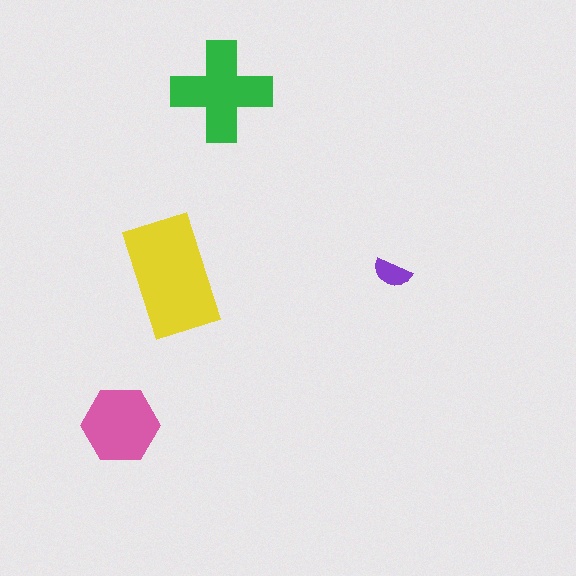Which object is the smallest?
The purple semicircle.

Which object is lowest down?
The pink hexagon is bottommost.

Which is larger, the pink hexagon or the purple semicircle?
The pink hexagon.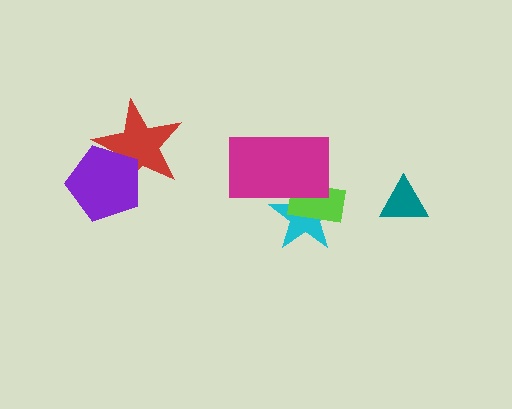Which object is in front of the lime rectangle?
The magenta rectangle is in front of the lime rectangle.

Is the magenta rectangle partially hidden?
No, no other shape covers it.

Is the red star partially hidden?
Yes, it is partially covered by another shape.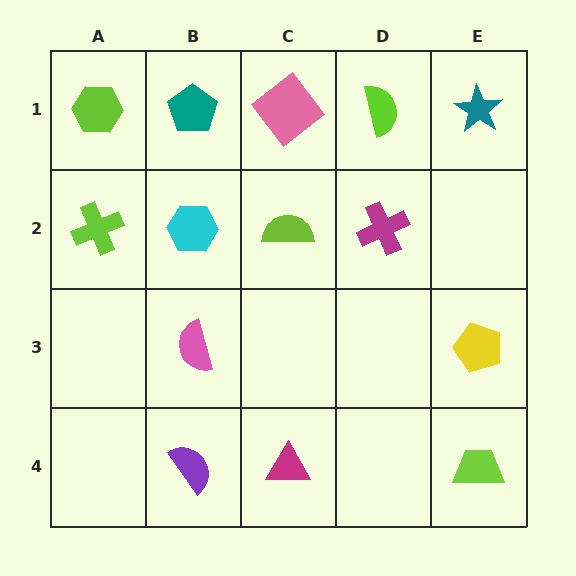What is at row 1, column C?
A pink diamond.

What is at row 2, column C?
A lime semicircle.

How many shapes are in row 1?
5 shapes.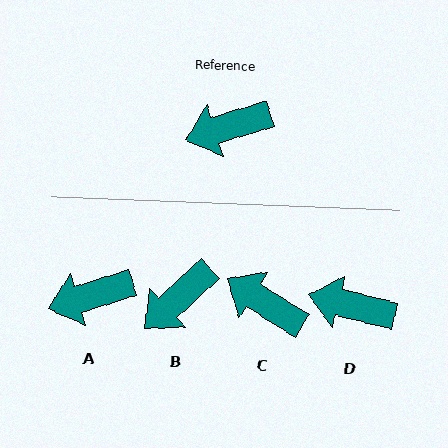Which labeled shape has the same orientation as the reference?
A.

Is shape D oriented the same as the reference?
No, it is off by about 31 degrees.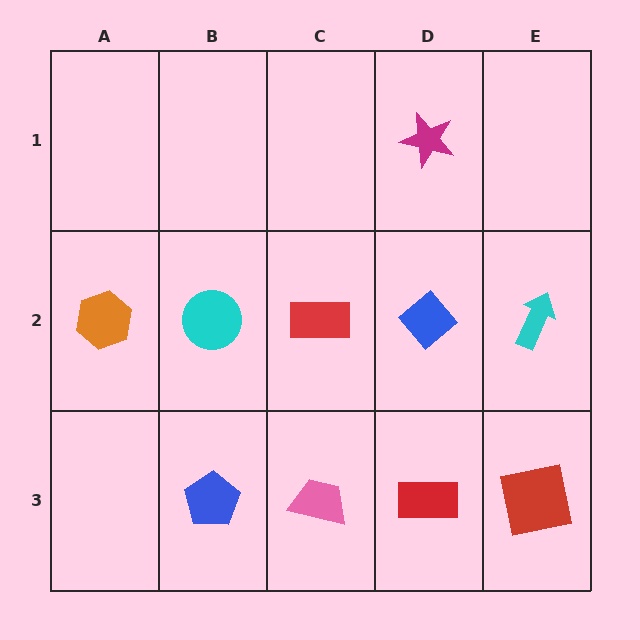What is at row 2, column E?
A cyan arrow.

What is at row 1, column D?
A magenta star.